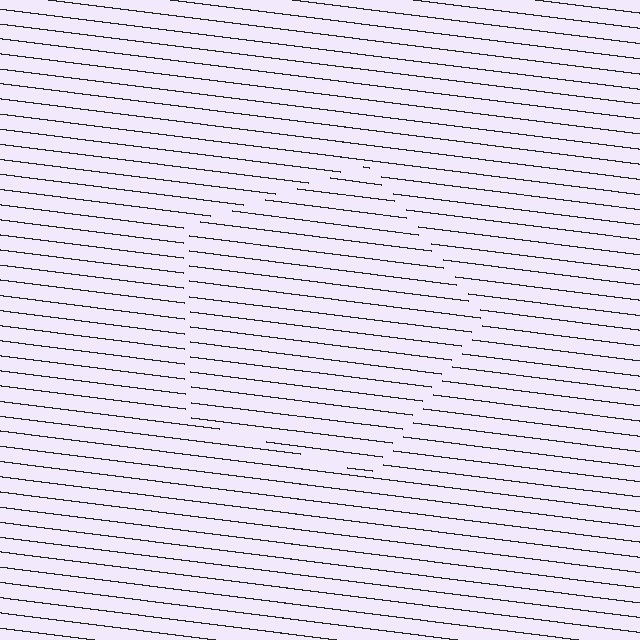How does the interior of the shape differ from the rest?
The interior of the shape contains the same grating, shifted by half a period — the contour is defined by the phase discontinuity where line-ends from the inner and outer gratings abut.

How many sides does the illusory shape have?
5 sides — the line-ends trace a pentagon.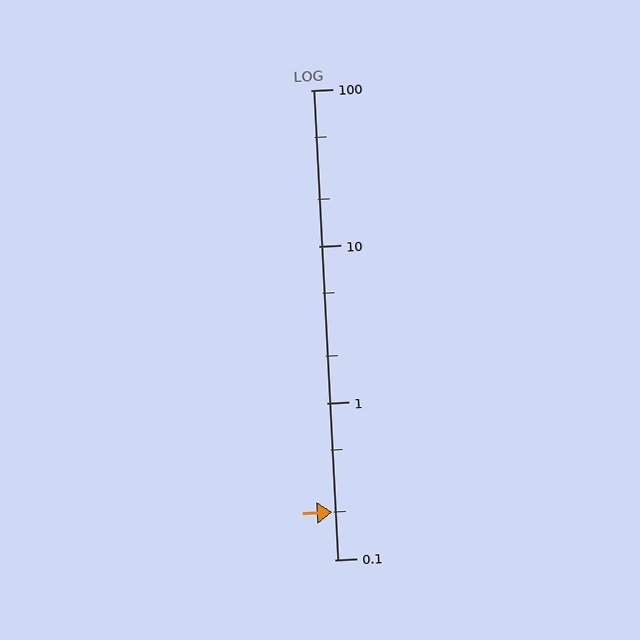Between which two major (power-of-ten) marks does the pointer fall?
The pointer is between 0.1 and 1.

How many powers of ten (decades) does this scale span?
The scale spans 3 decades, from 0.1 to 100.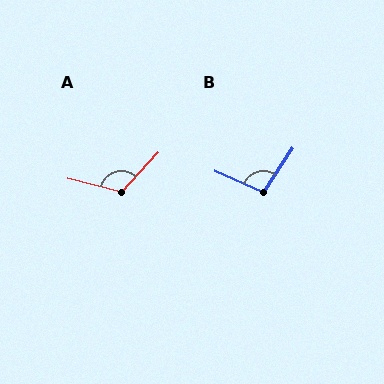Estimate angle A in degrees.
Approximately 119 degrees.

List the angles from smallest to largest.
B (99°), A (119°).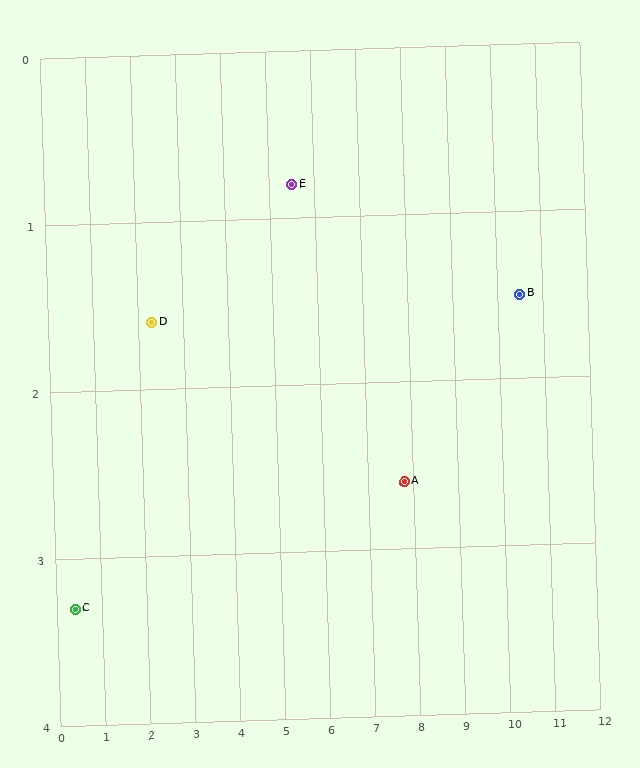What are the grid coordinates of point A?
Point A is at approximately (7.8, 2.6).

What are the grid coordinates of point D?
Point D is at approximately (2.3, 1.6).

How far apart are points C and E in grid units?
Points C and E are about 5.7 grid units apart.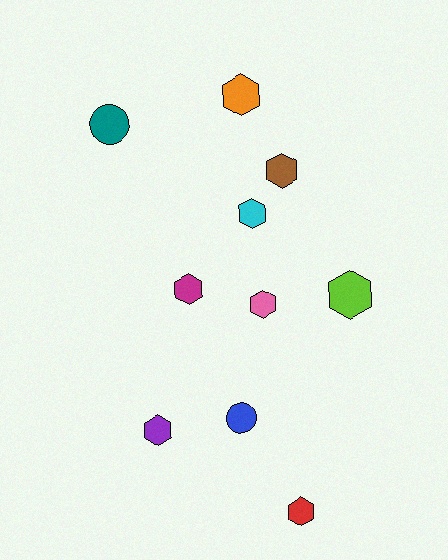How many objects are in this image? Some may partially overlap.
There are 10 objects.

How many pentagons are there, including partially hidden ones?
There are no pentagons.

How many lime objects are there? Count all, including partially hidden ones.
There is 1 lime object.